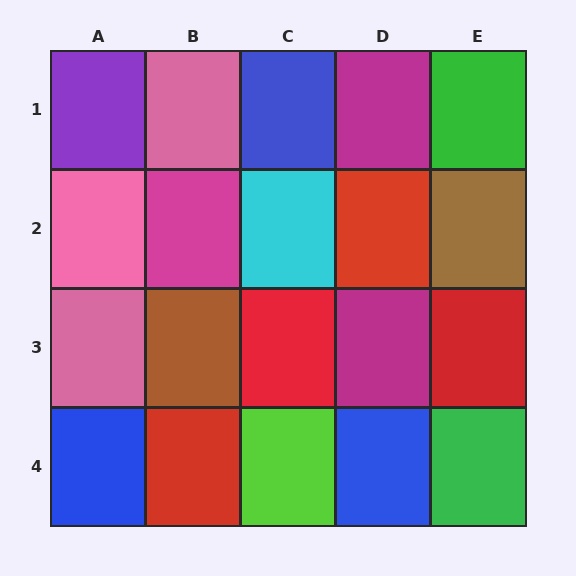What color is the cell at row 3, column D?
Magenta.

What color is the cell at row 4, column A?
Blue.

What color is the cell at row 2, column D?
Red.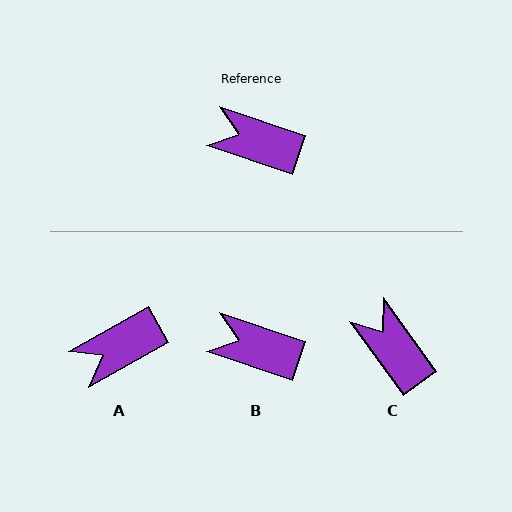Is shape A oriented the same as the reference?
No, it is off by about 48 degrees.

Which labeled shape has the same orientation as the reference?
B.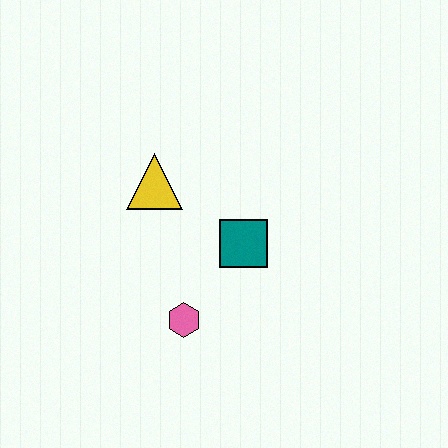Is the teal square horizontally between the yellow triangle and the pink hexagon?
No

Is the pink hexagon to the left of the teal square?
Yes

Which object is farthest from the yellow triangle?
The pink hexagon is farthest from the yellow triangle.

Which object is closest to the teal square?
The pink hexagon is closest to the teal square.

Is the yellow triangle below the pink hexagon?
No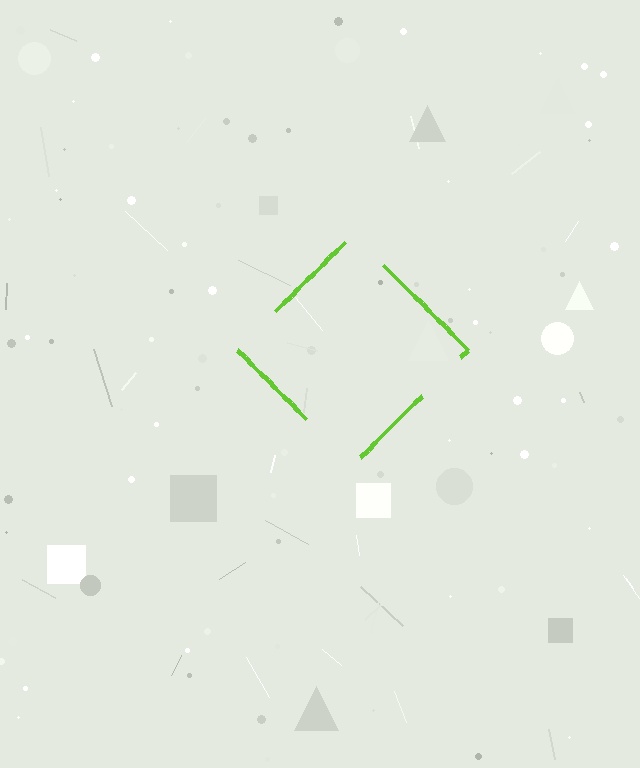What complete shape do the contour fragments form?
The contour fragments form a diamond.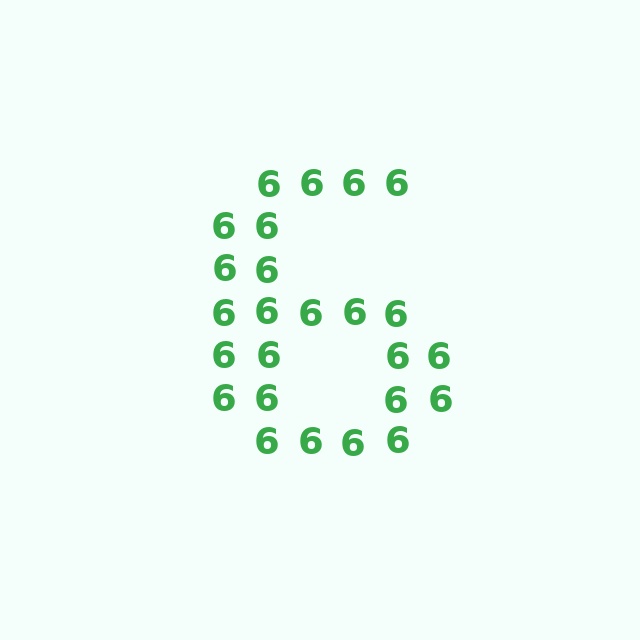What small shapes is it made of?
It is made of small digit 6's.